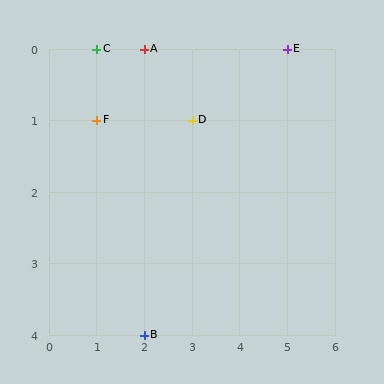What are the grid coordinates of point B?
Point B is at grid coordinates (2, 4).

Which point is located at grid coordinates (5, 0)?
Point E is at (5, 0).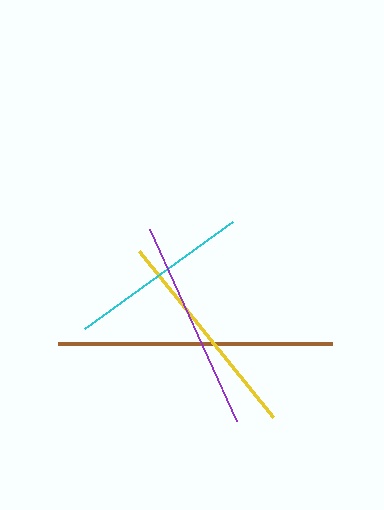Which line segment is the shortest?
The cyan line is the shortest at approximately 183 pixels.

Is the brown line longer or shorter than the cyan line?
The brown line is longer than the cyan line.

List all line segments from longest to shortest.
From longest to shortest: brown, yellow, purple, cyan.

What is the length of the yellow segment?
The yellow segment is approximately 213 pixels long.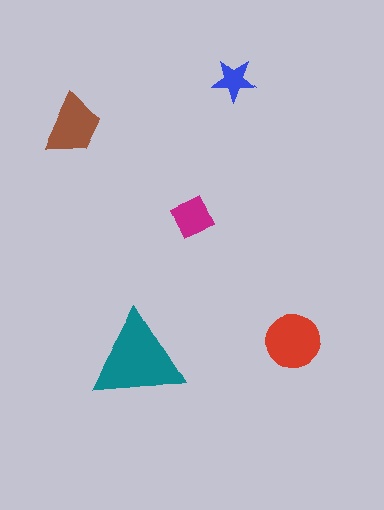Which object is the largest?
The teal triangle.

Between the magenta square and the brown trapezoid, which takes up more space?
The brown trapezoid.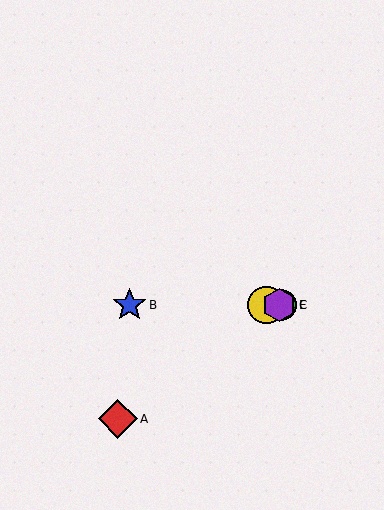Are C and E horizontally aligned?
Yes, both are at y≈305.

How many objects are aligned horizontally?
4 objects (B, C, D, E) are aligned horizontally.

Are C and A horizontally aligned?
No, C is at y≈305 and A is at y≈419.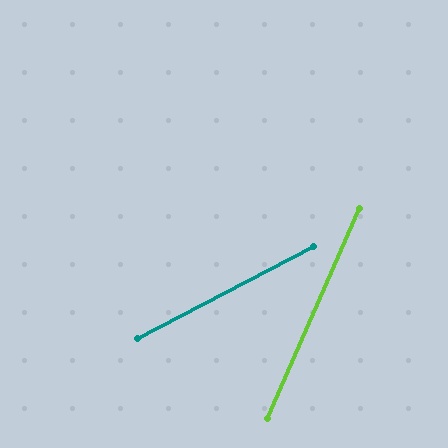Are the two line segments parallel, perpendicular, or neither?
Neither parallel nor perpendicular — they differ by about 39°.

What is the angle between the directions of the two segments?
Approximately 39 degrees.